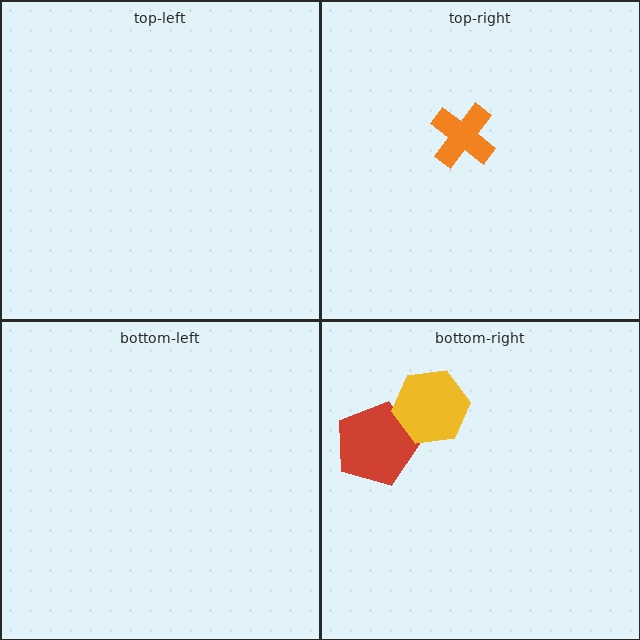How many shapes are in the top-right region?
1.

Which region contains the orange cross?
The top-right region.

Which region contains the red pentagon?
The bottom-right region.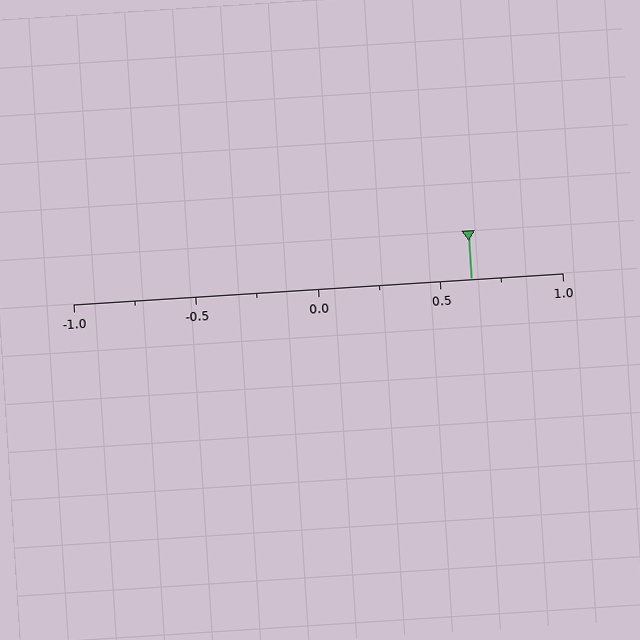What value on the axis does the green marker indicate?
The marker indicates approximately 0.62.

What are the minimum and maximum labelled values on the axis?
The axis runs from -1.0 to 1.0.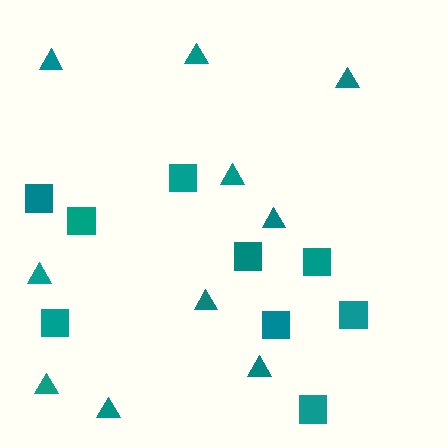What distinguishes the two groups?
There are 2 groups: one group of triangles (10) and one group of squares (9).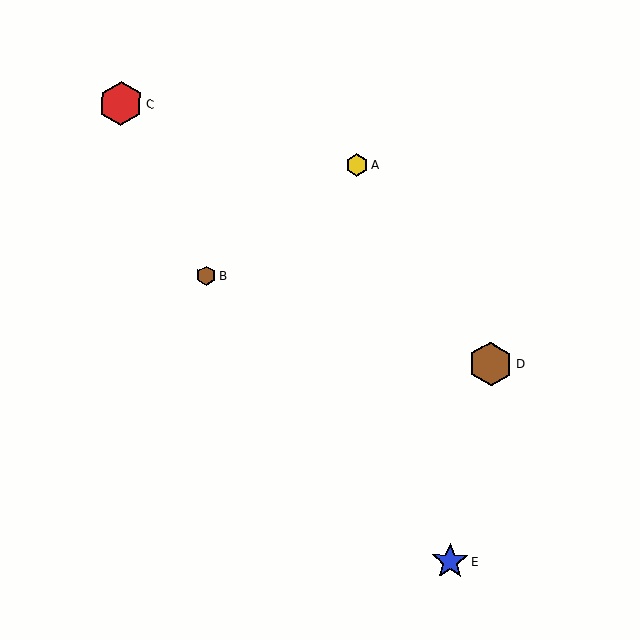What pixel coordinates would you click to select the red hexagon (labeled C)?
Click at (121, 104) to select the red hexagon C.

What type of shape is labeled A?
Shape A is a yellow hexagon.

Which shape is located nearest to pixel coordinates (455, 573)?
The blue star (labeled E) at (450, 561) is nearest to that location.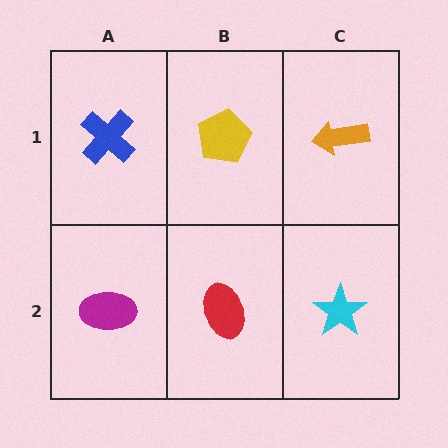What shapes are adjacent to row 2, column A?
A blue cross (row 1, column A), a red ellipse (row 2, column B).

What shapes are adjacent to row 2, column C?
An orange arrow (row 1, column C), a red ellipse (row 2, column B).